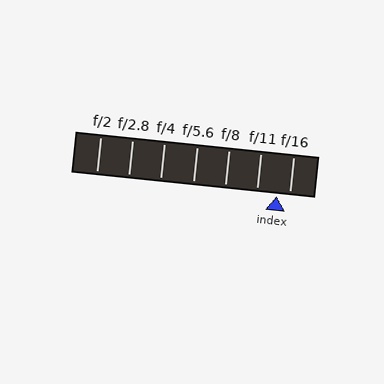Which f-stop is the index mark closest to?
The index mark is closest to f/16.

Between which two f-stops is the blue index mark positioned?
The index mark is between f/11 and f/16.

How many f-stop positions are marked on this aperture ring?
There are 7 f-stop positions marked.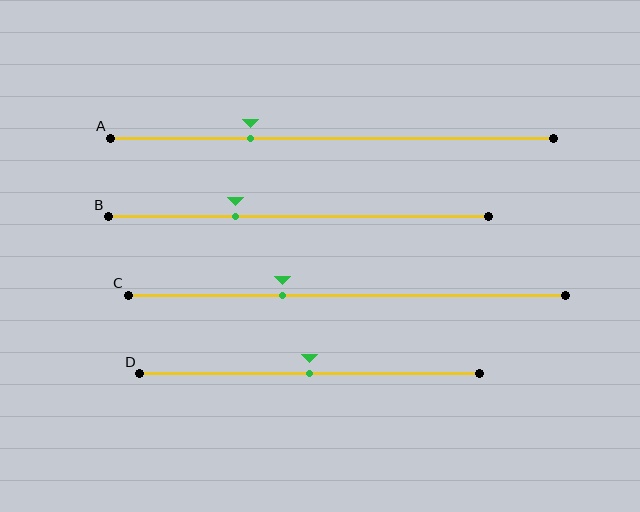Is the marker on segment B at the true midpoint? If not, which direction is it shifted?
No, the marker on segment B is shifted to the left by about 17% of the segment length.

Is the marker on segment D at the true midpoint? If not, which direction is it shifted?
Yes, the marker on segment D is at the true midpoint.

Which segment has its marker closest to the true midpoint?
Segment D has its marker closest to the true midpoint.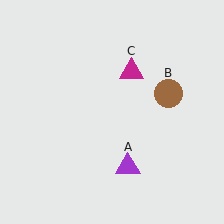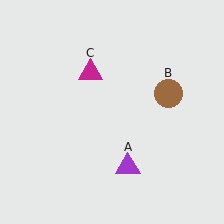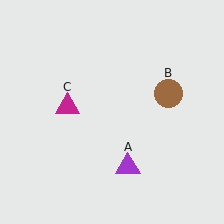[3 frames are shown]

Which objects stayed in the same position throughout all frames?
Purple triangle (object A) and brown circle (object B) remained stationary.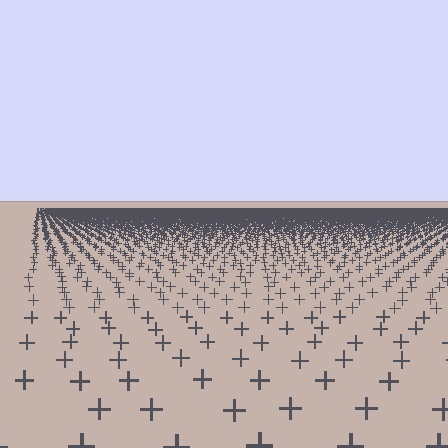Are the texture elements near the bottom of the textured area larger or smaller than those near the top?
Larger. Near the bottom, elements are closer to the viewer and appear at a bigger on-screen size.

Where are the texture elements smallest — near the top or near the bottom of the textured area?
Near the top.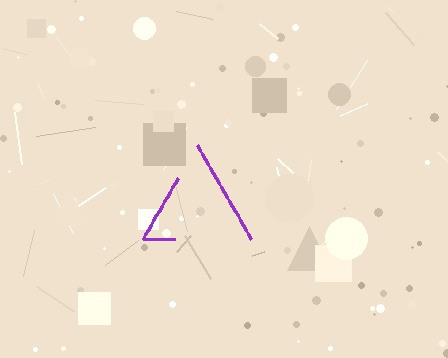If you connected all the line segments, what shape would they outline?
They would outline a triangle.